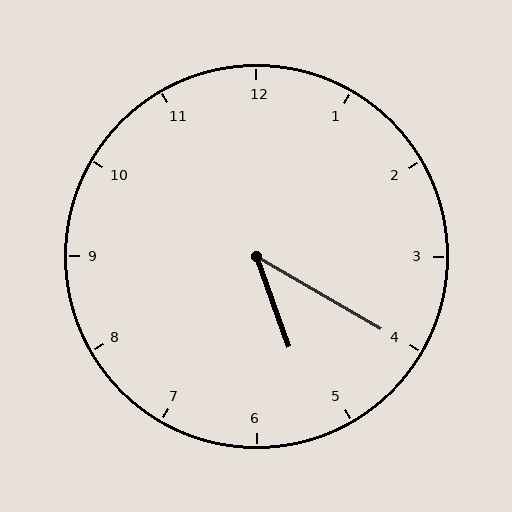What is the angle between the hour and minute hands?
Approximately 40 degrees.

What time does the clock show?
5:20.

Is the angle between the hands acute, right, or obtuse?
It is acute.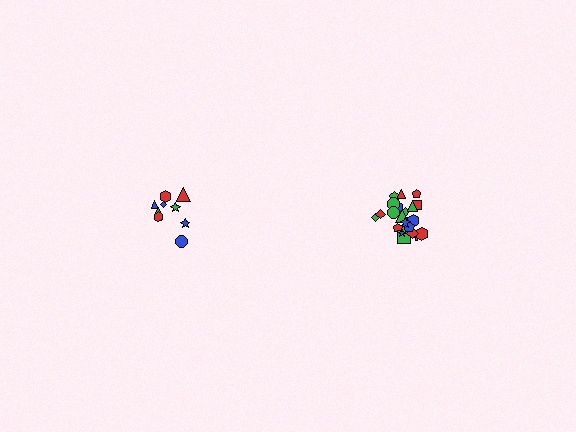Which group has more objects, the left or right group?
The right group.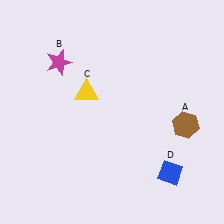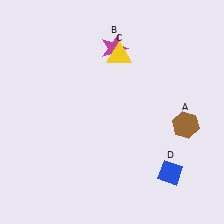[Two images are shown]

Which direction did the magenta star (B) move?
The magenta star (B) moved right.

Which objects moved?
The objects that moved are: the magenta star (B), the yellow triangle (C).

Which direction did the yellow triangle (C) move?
The yellow triangle (C) moved up.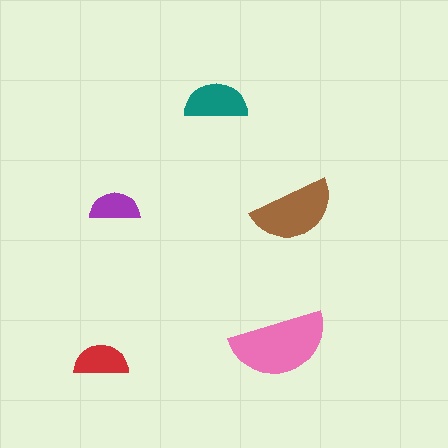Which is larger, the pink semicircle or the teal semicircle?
The pink one.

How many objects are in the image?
There are 5 objects in the image.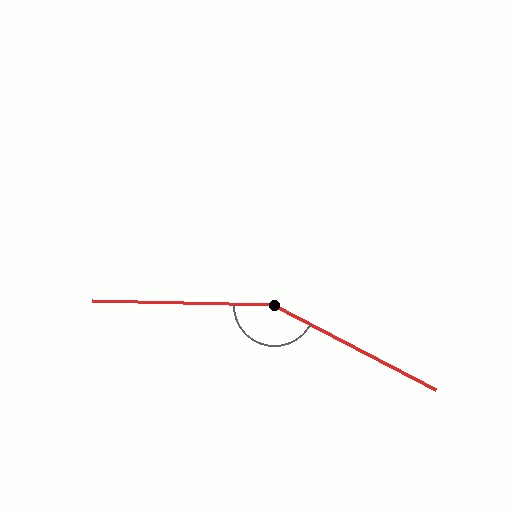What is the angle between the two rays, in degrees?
Approximately 154 degrees.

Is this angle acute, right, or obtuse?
It is obtuse.